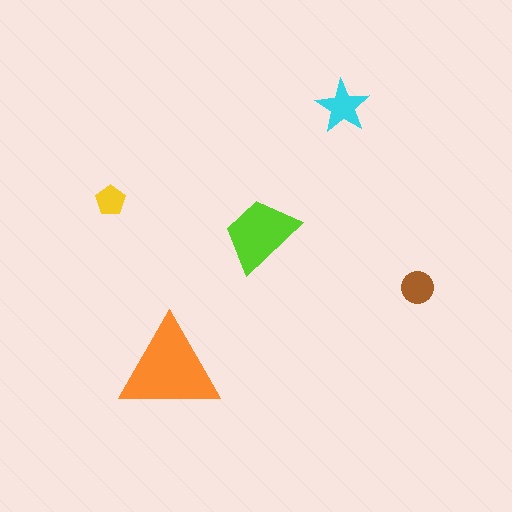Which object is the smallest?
The yellow pentagon.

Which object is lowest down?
The orange triangle is bottommost.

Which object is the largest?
The orange triangle.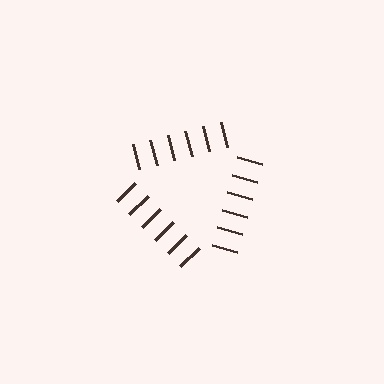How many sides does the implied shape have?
3 sides — the line-ends trace a triangle.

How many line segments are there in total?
18 — 6 along each of the 3 edges.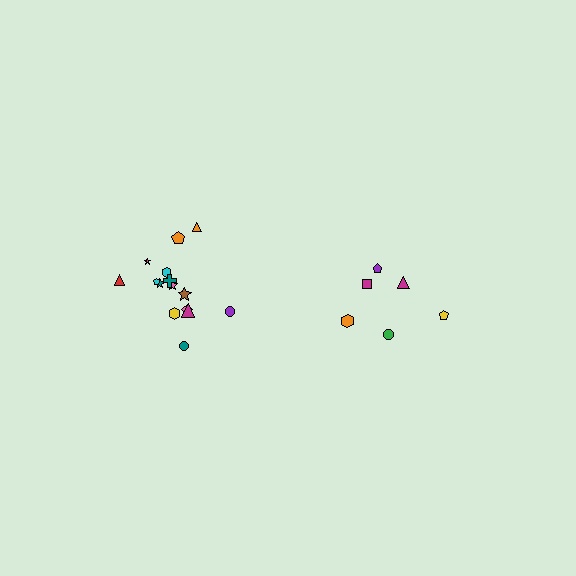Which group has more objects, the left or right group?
The left group.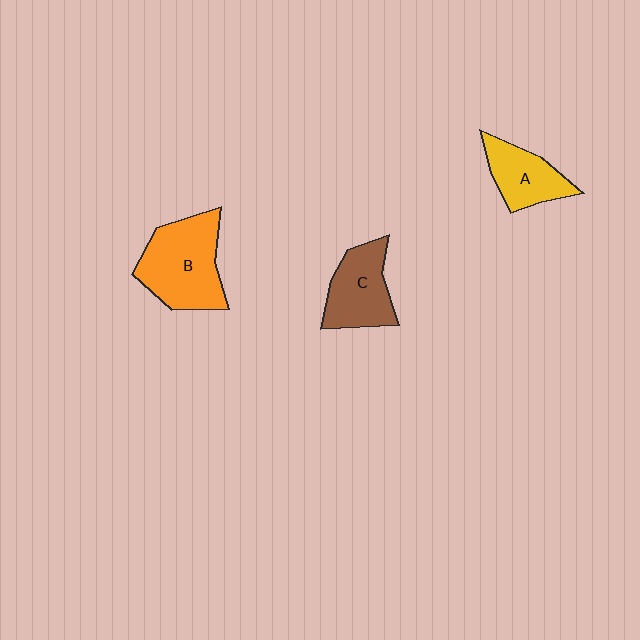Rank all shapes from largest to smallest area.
From largest to smallest: B (orange), C (brown), A (yellow).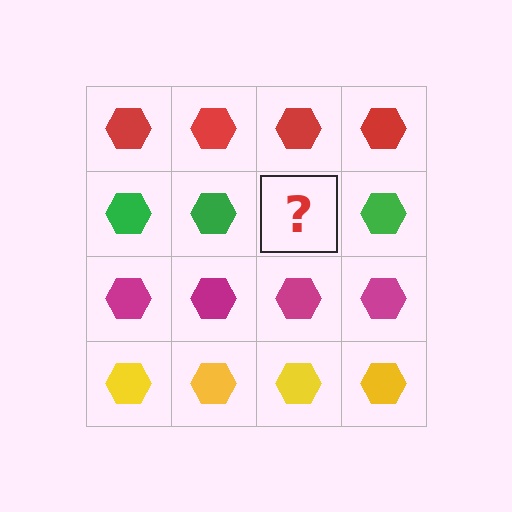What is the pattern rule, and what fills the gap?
The rule is that each row has a consistent color. The gap should be filled with a green hexagon.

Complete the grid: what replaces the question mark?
The question mark should be replaced with a green hexagon.